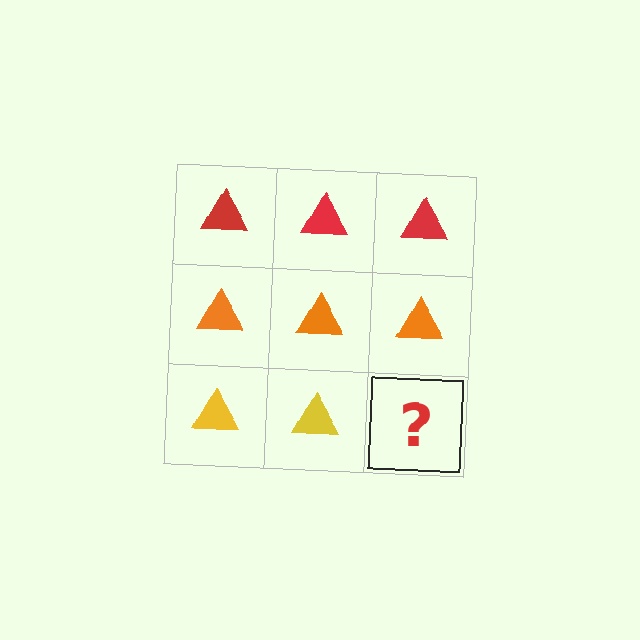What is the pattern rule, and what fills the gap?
The rule is that each row has a consistent color. The gap should be filled with a yellow triangle.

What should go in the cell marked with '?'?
The missing cell should contain a yellow triangle.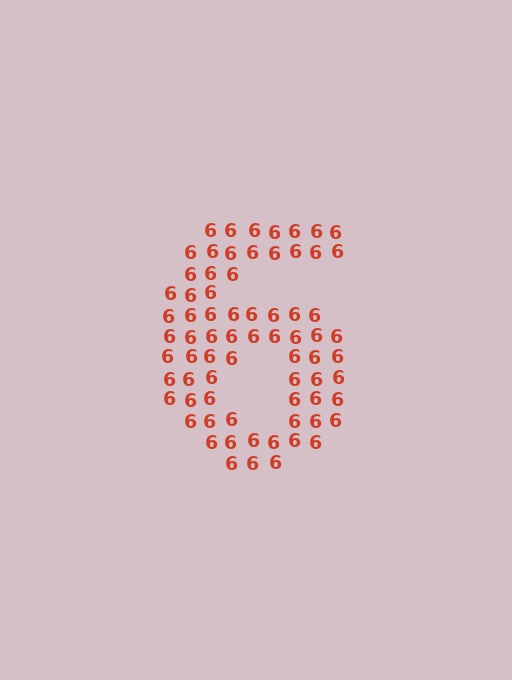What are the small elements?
The small elements are digit 6's.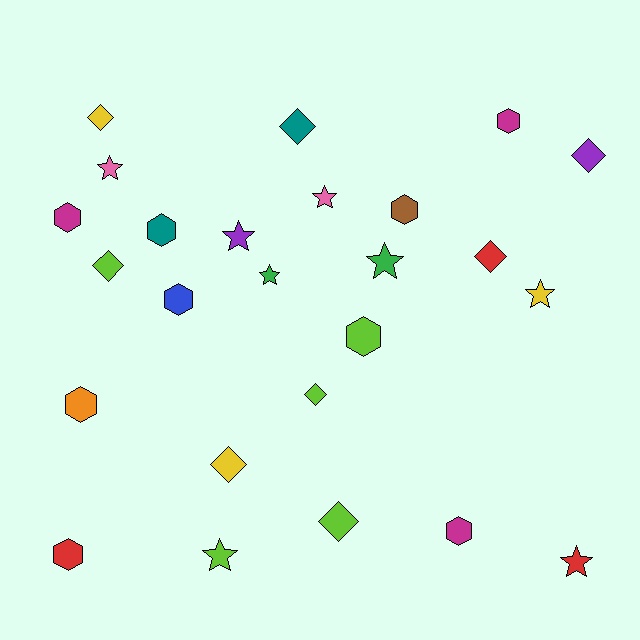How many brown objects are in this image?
There is 1 brown object.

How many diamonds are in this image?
There are 8 diamonds.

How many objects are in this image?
There are 25 objects.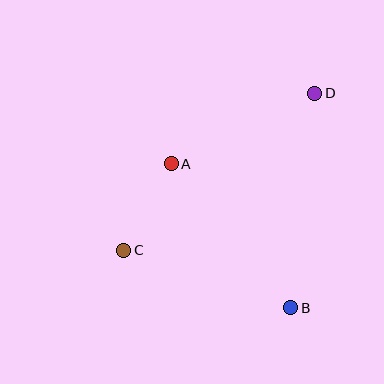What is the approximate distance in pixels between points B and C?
The distance between B and C is approximately 177 pixels.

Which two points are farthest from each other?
Points C and D are farthest from each other.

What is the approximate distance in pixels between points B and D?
The distance between B and D is approximately 216 pixels.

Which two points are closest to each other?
Points A and C are closest to each other.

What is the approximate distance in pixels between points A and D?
The distance between A and D is approximately 160 pixels.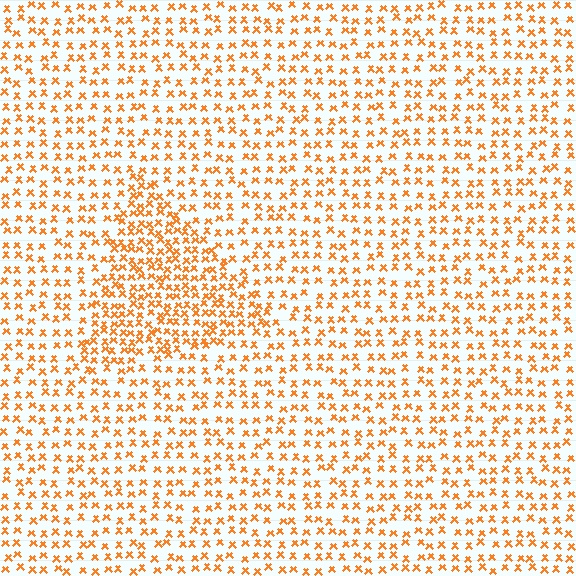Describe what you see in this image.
The image contains small orange elements arranged at two different densities. A triangle-shaped region is visible where the elements are more densely packed than the surrounding area.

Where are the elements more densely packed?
The elements are more densely packed inside the triangle boundary.